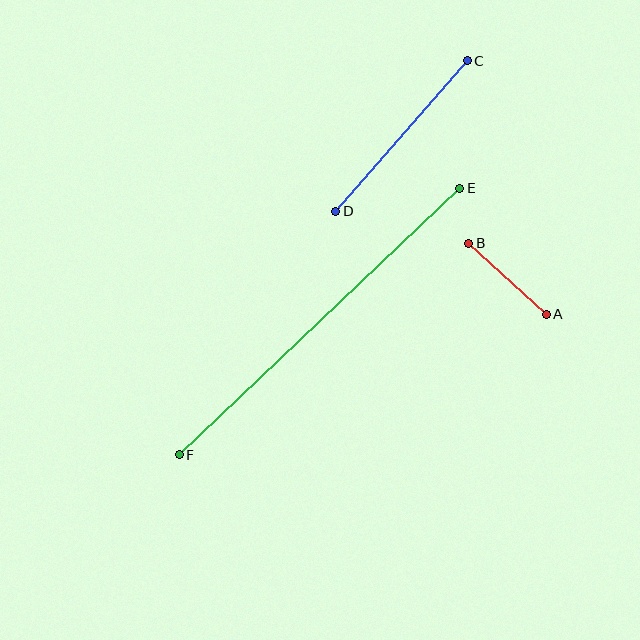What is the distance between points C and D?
The distance is approximately 200 pixels.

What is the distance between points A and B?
The distance is approximately 105 pixels.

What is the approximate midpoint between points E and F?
The midpoint is at approximately (320, 321) pixels.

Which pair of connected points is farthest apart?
Points E and F are farthest apart.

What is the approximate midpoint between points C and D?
The midpoint is at approximately (402, 136) pixels.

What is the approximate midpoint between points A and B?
The midpoint is at approximately (508, 279) pixels.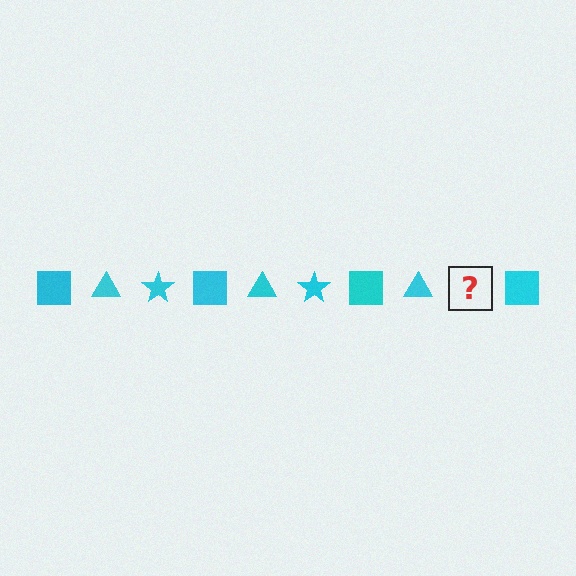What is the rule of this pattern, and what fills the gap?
The rule is that the pattern cycles through square, triangle, star shapes in cyan. The gap should be filled with a cyan star.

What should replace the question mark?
The question mark should be replaced with a cyan star.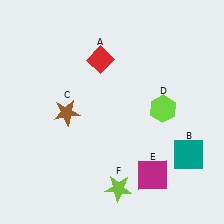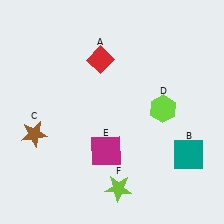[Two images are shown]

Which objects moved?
The objects that moved are: the brown star (C), the magenta square (E).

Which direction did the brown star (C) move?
The brown star (C) moved left.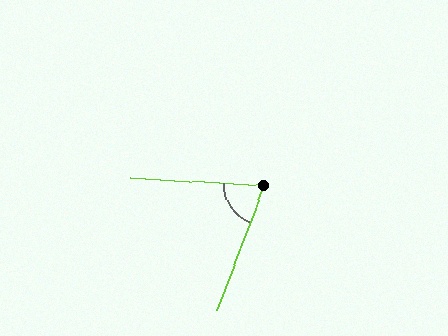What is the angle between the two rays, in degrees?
Approximately 72 degrees.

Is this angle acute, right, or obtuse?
It is acute.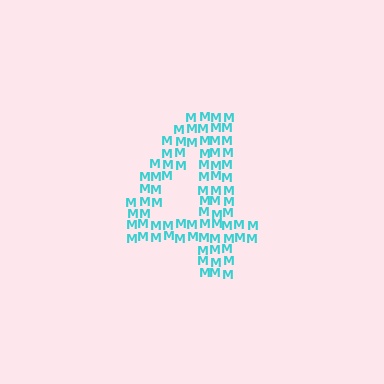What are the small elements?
The small elements are letter M's.